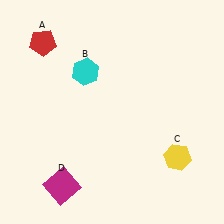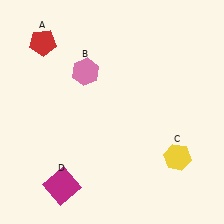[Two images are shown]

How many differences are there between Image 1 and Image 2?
There is 1 difference between the two images.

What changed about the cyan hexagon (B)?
In Image 1, B is cyan. In Image 2, it changed to pink.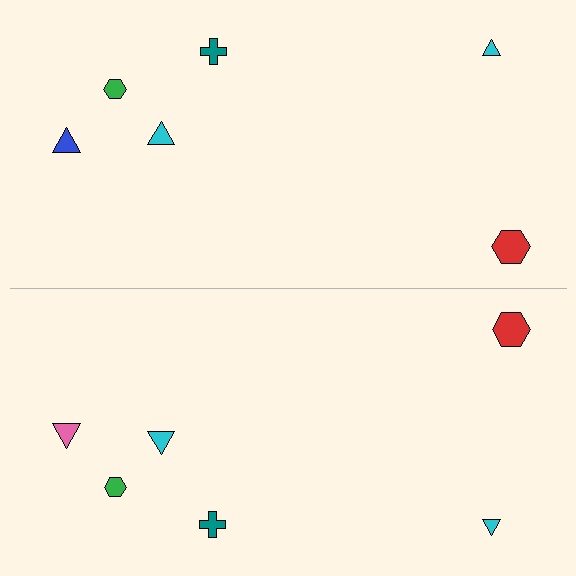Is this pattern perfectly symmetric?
No, the pattern is not perfectly symmetric. The pink triangle on the bottom side breaks the symmetry — its mirror counterpart is blue.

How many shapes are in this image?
There are 12 shapes in this image.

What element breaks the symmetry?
The pink triangle on the bottom side breaks the symmetry — its mirror counterpart is blue.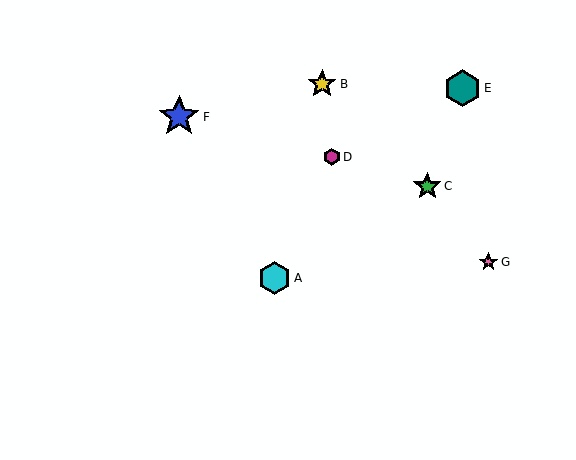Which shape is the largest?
The blue star (labeled F) is the largest.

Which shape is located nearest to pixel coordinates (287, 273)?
The cyan hexagon (labeled A) at (274, 278) is nearest to that location.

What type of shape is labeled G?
Shape G is a pink star.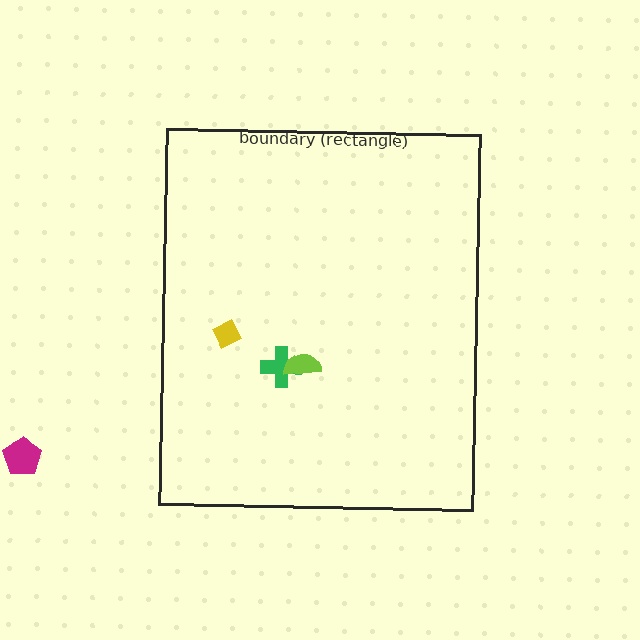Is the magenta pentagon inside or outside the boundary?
Outside.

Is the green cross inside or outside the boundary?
Inside.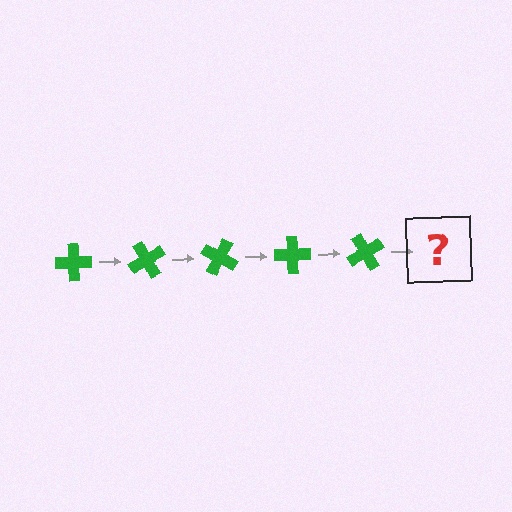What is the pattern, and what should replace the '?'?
The pattern is that the cross rotates 60 degrees each step. The '?' should be a green cross rotated 300 degrees.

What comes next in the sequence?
The next element should be a green cross rotated 300 degrees.